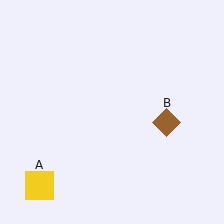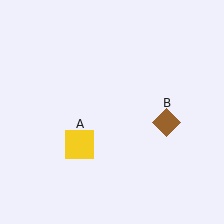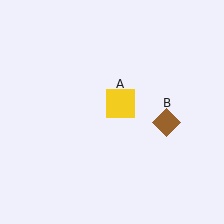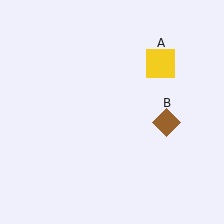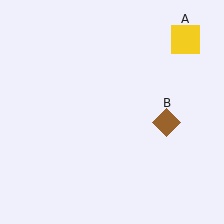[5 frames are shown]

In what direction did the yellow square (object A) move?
The yellow square (object A) moved up and to the right.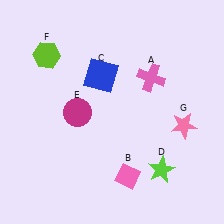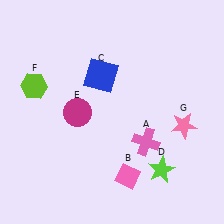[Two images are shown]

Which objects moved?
The objects that moved are: the pink cross (A), the lime hexagon (F).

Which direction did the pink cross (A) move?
The pink cross (A) moved down.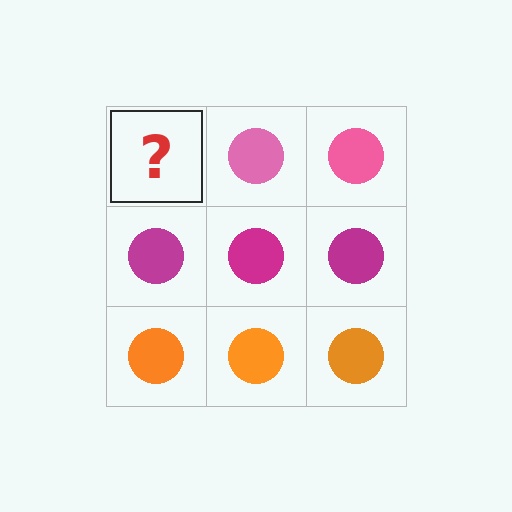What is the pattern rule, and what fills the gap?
The rule is that each row has a consistent color. The gap should be filled with a pink circle.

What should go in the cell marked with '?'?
The missing cell should contain a pink circle.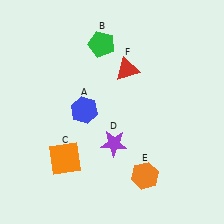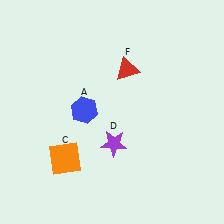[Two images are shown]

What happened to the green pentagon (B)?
The green pentagon (B) was removed in Image 2. It was in the top-left area of Image 1.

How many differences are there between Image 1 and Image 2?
There are 2 differences between the two images.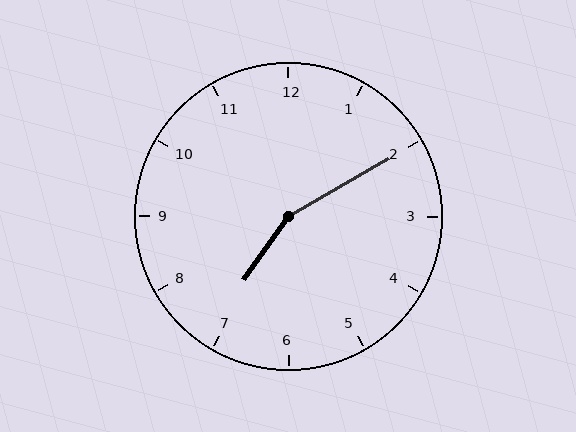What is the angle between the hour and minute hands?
Approximately 155 degrees.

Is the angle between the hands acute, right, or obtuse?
It is obtuse.